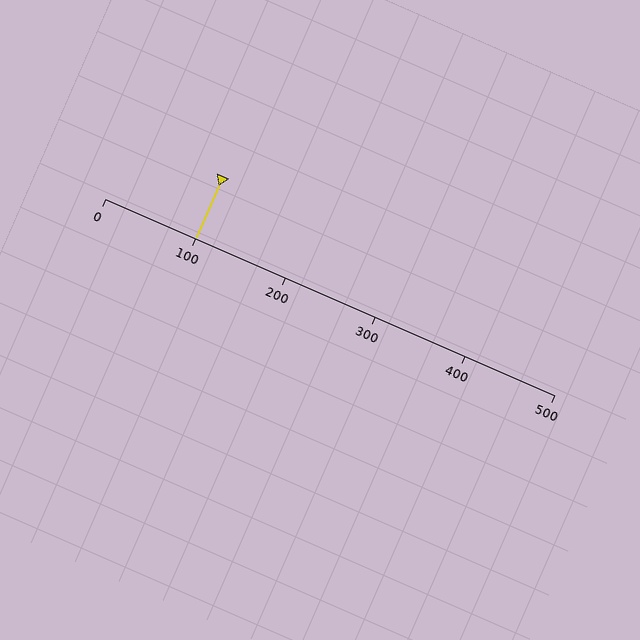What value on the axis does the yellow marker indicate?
The marker indicates approximately 100.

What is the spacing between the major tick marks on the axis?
The major ticks are spaced 100 apart.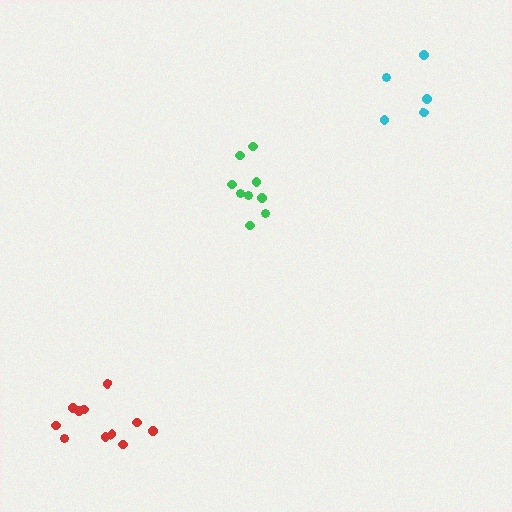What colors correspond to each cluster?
The clusters are colored: green, cyan, red.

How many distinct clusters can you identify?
There are 3 distinct clusters.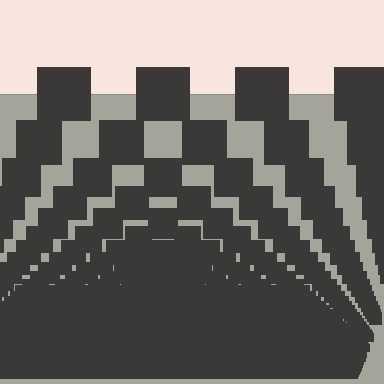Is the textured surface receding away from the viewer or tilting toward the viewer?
The surface appears to tilt toward the viewer. Texture elements get larger and sparser toward the top.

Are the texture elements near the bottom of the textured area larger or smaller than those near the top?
Smaller. The gradient is inverted — elements near the bottom are smaller and denser.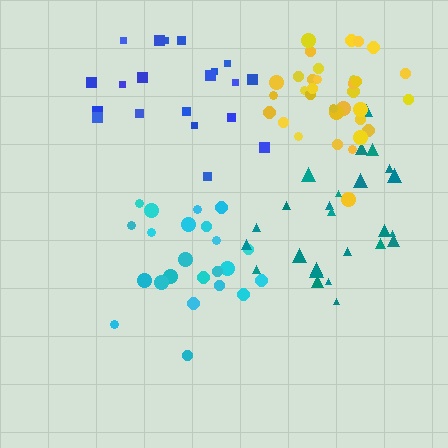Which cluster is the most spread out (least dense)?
Blue.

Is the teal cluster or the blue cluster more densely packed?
Teal.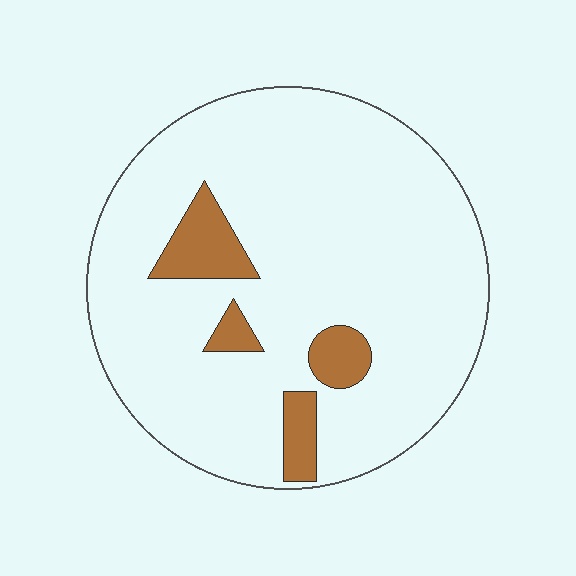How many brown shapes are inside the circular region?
4.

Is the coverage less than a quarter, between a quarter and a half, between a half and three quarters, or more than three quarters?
Less than a quarter.